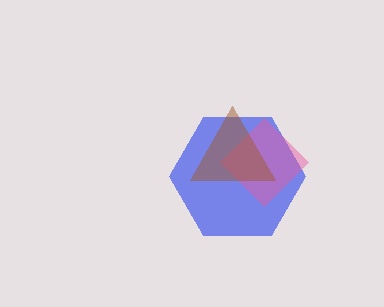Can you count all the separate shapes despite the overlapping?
Yes, there are 3 separate shapes.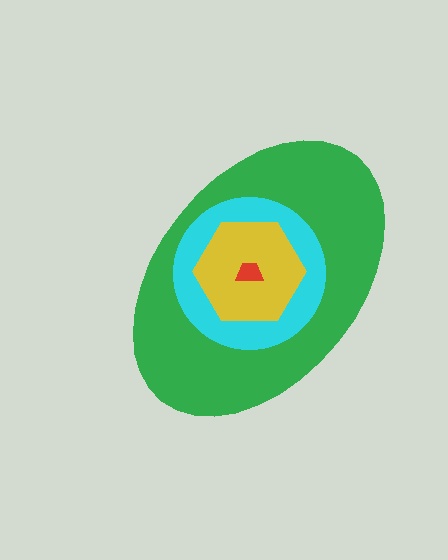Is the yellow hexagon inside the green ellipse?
Yes.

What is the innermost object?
The red trapezoid.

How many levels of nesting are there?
4.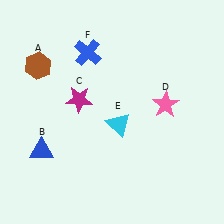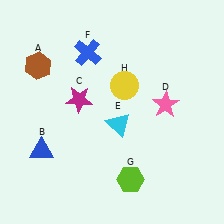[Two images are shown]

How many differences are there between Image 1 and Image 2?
There are 2 differences between the two images.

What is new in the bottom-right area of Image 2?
A lime hexagon (G) was added in the bottom-right area of Image 2.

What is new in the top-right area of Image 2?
A yellow circle (H) was added in the top-right area of Image 2.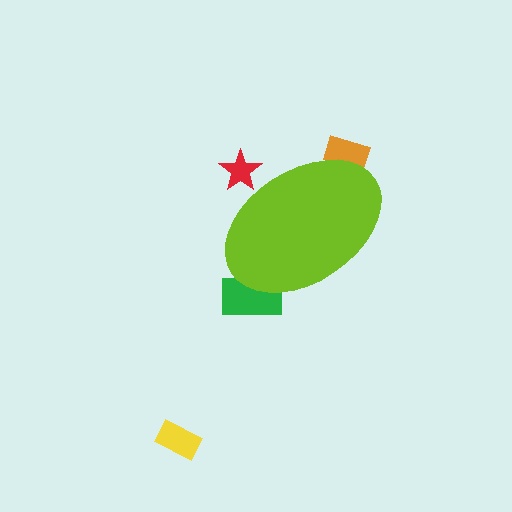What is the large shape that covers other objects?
A lime ellipse.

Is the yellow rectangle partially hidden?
No, the yellow rectangle is fully visible.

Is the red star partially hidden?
Yes, the red star is partially hidden behind the lime ellipse.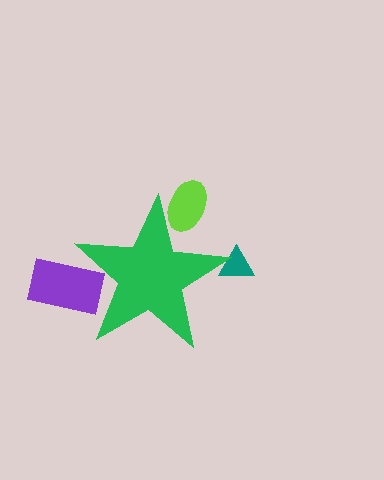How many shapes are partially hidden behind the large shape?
3 shapes are partially hidden.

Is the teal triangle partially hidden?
Yes, the teal triangle is partially hidden behind the green star.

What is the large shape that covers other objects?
A green star.